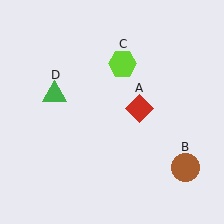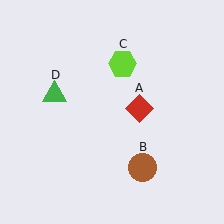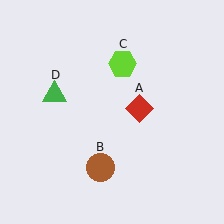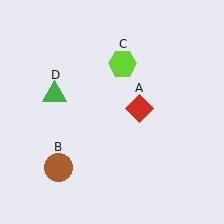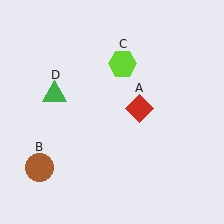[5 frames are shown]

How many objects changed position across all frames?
1 object changed position: brown circle (object B).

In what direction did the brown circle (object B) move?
The brown circle (object B) moved left.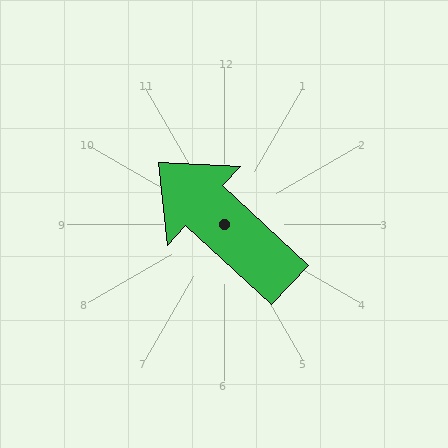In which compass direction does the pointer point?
Northwest.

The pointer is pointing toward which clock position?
Roughly 10 o'clock.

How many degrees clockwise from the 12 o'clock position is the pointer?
Approximately 313 degrees.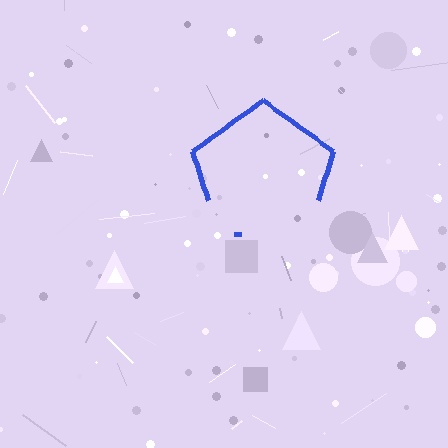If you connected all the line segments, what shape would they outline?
They would outline a pentagon.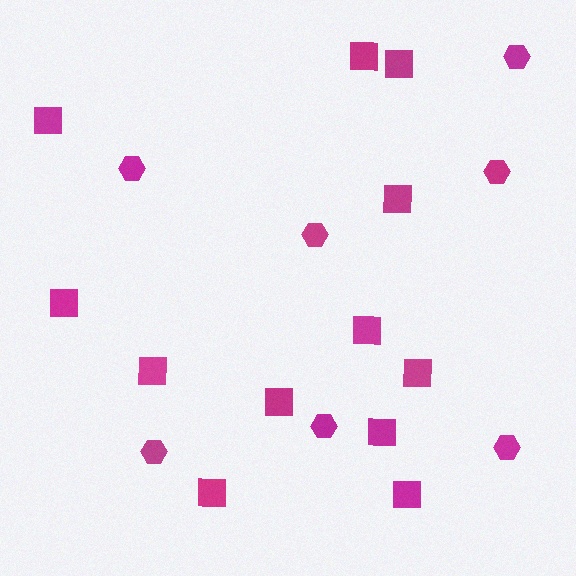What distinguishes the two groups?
There are 2 groups: one group of squares (12) and one group of hexagons (7).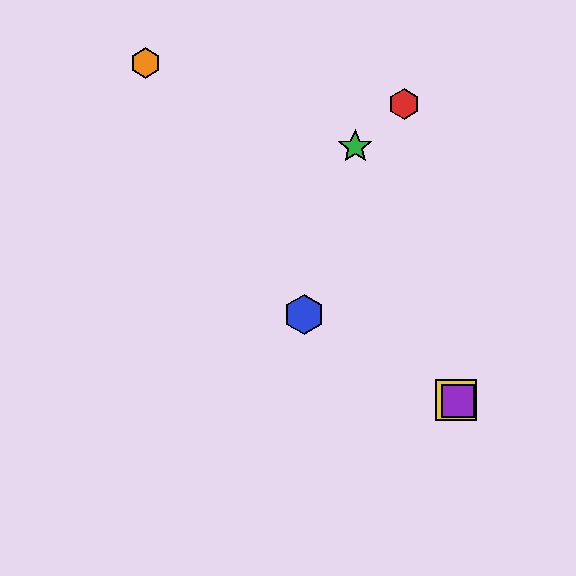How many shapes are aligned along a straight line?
3 shapes (the blue hexagon, the yellow square, the purple square) are aligned along a straight line.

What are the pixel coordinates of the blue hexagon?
The blue hexagon is at (304, 314).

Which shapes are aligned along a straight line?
The blue hexagon, the yellow square, the purple square are aligned along a straight line.